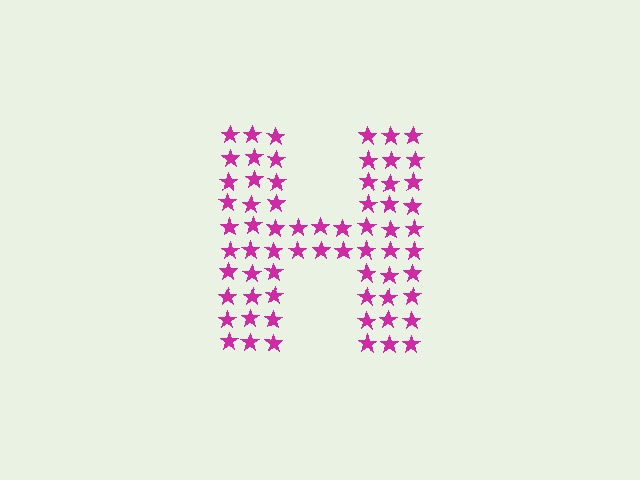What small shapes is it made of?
It is made of small stars.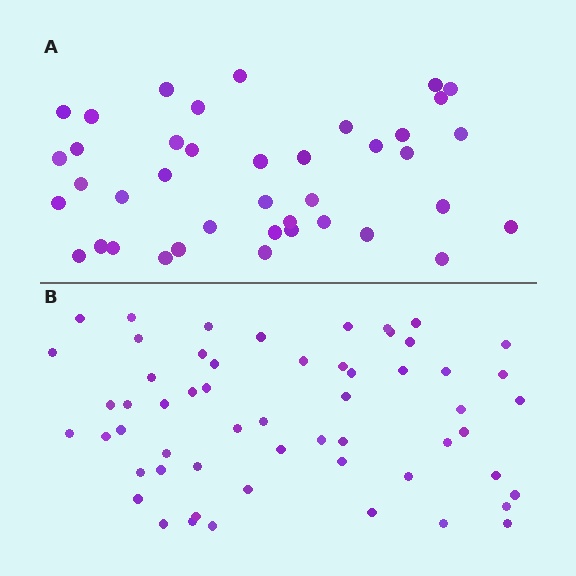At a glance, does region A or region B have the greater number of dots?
Region B (the bottom region) has more dots.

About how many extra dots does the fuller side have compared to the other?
Region B has approximately 15 more dots than region A.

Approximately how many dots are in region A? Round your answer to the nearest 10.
About 40 dots.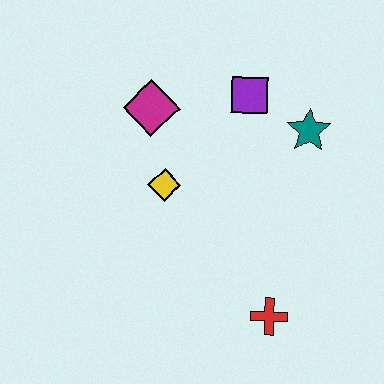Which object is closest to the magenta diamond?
The yellow diamond is closest to the magenta diamond.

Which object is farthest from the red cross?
The magenta diamond is farthest from the red cross.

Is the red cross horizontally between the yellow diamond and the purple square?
No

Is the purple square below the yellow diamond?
No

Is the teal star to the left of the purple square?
No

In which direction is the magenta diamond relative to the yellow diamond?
The magenta diamond is above the yellow diamond.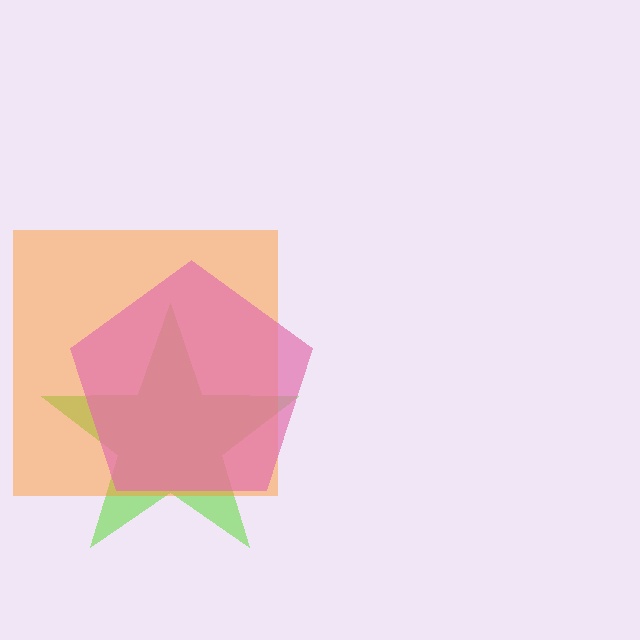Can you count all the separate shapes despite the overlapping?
Yes, there are 3 separate shapes.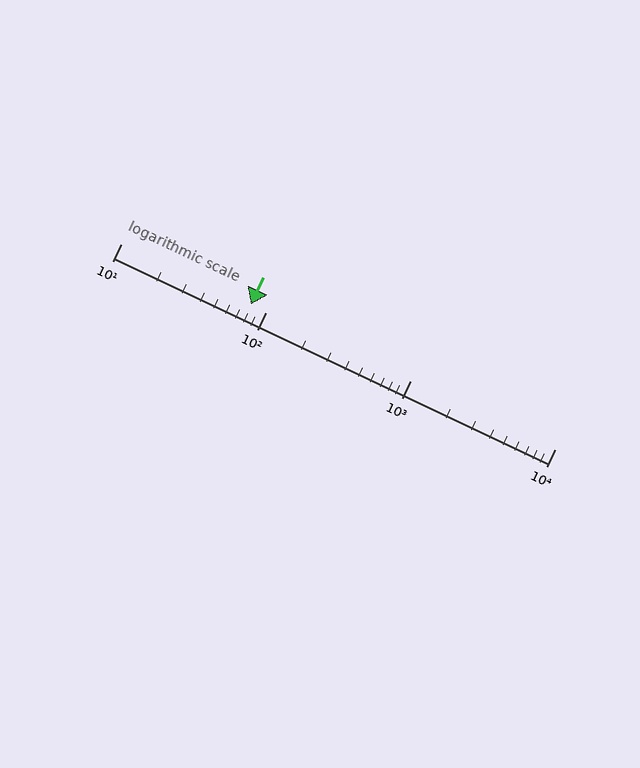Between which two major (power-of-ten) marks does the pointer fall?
The pointer is between 10 and 100.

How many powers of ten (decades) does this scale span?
The scale spans 3 decades, from 10 to 10000.